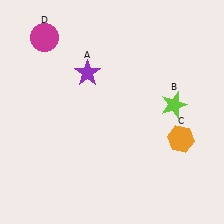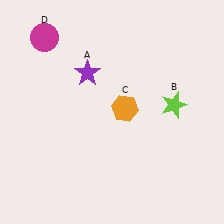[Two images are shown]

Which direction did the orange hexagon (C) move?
The orange hexagon (C) moved left.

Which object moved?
The orange hexagon (C) moved left.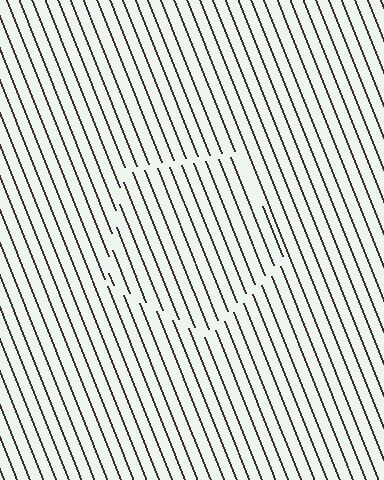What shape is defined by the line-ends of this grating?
An illusory pentagon. The interior of the shape contains the same grating, shifted by half a period — the contour is defined by the phase discontinuity where line-ends from the inner and outer gratings abut.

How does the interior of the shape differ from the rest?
The interior of the shape contains the same grating, shifted by half a period — the contour is defined by the phase discontinuity where line-ends from the inner and outer gratings abut.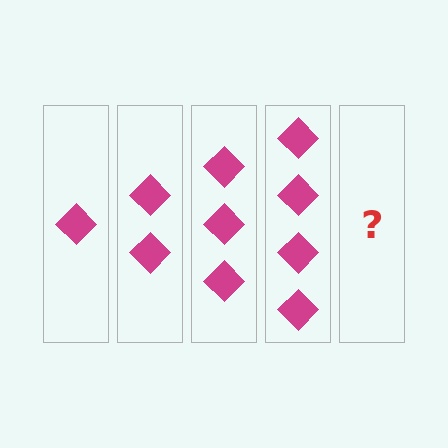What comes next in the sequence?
The next element should be 5 diamonds.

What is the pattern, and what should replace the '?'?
The pattern is that each step adds one more diamond. The '?' should be 5 diamonds.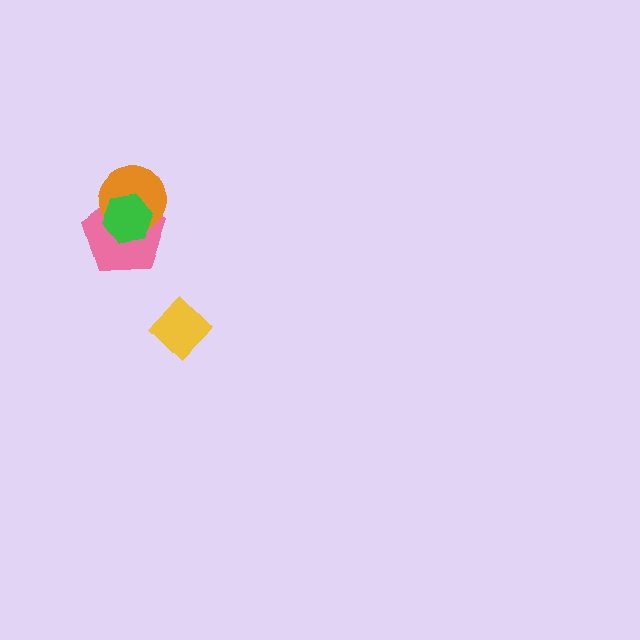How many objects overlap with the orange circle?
2 objects overlap with the orange circle.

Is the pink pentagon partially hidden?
Yes, it is partially covered by another shape.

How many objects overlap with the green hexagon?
2 objects overlap with the green hexagon.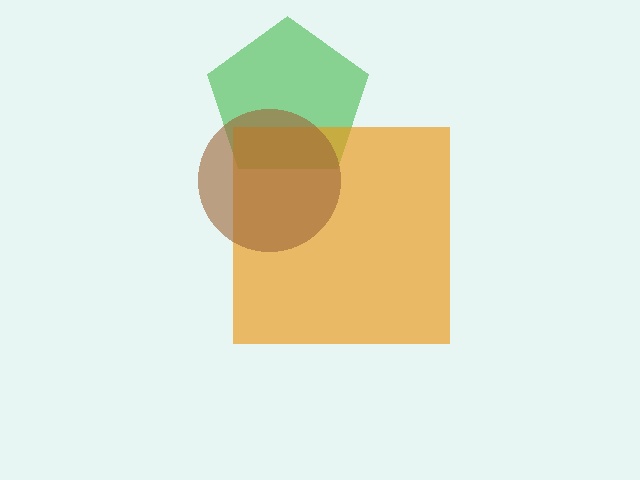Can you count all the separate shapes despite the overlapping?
Yes, there are 3 separate shapes.